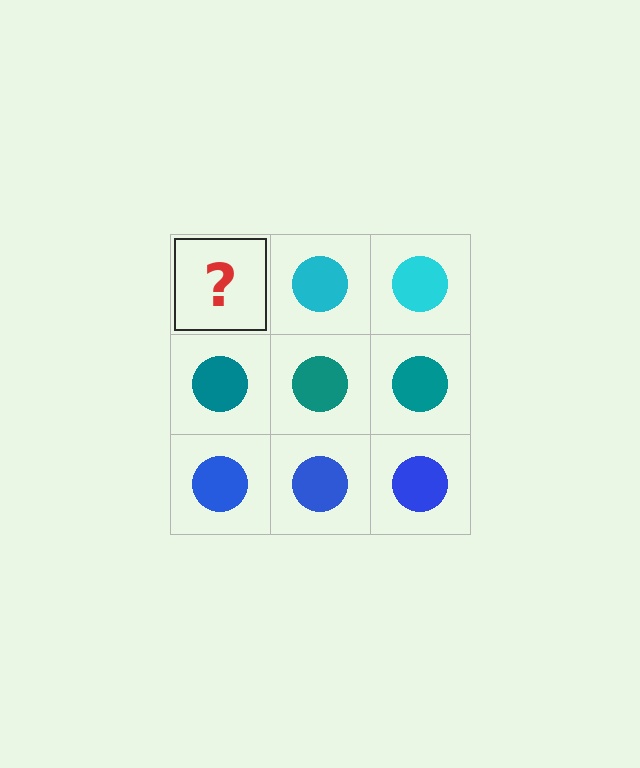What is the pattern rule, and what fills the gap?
The rule is that each row has a consistent color. The gap should be filled with a cyan circle.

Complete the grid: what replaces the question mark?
The question mark should be replaced with a cyan circle.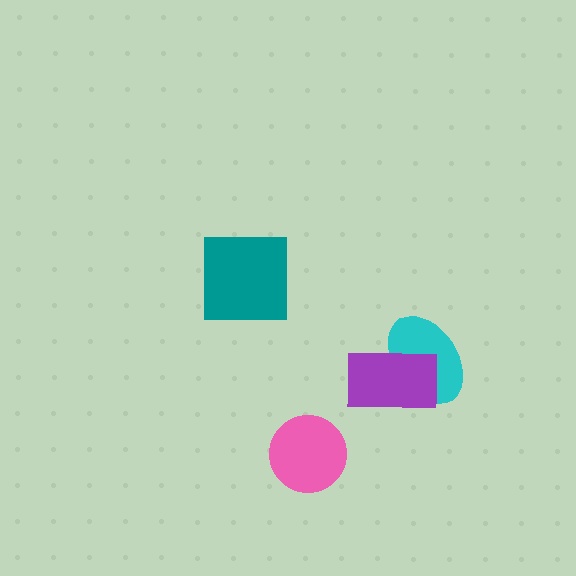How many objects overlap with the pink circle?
0 objects overlap with the pink circle.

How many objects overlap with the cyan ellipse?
1 object overlaps with the cyan ellipse.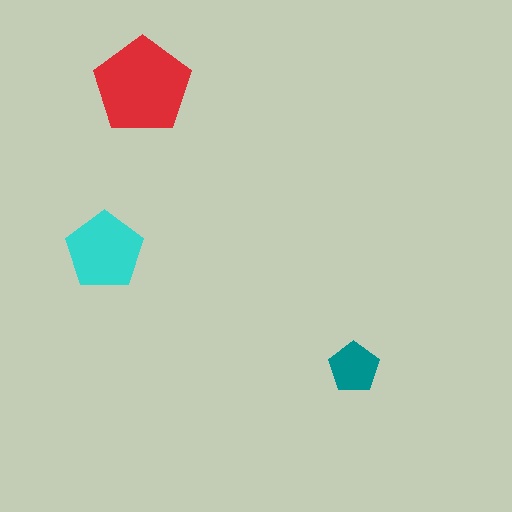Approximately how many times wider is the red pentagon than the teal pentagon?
About 2 times wider.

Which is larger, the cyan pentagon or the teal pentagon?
The cyan one.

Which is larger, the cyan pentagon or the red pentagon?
The red one.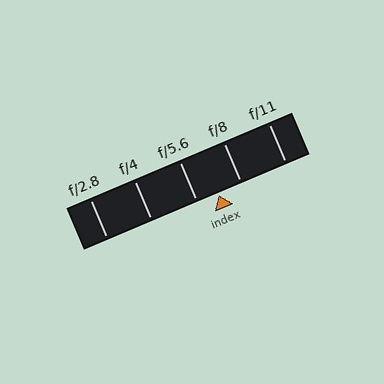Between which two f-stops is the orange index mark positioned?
The index mark is between f/5.6 and f/8.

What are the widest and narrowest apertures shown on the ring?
The widest aperture shown is f/2.8 and the narrowest is f/11.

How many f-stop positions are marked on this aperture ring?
There are 5 f-stop positions marked.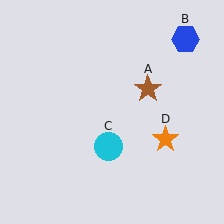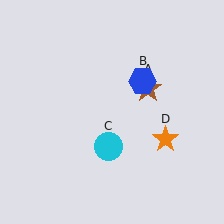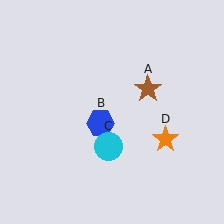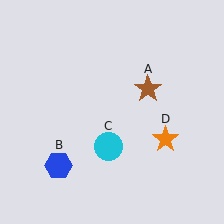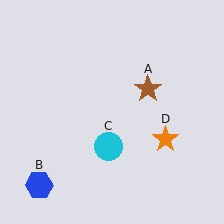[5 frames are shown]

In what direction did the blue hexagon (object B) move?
The blue hexagon (object B) moved down and to the left.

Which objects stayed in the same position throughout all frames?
Brown star (object A) and cyan circle (object C) and orange star (object D) remained stationary.